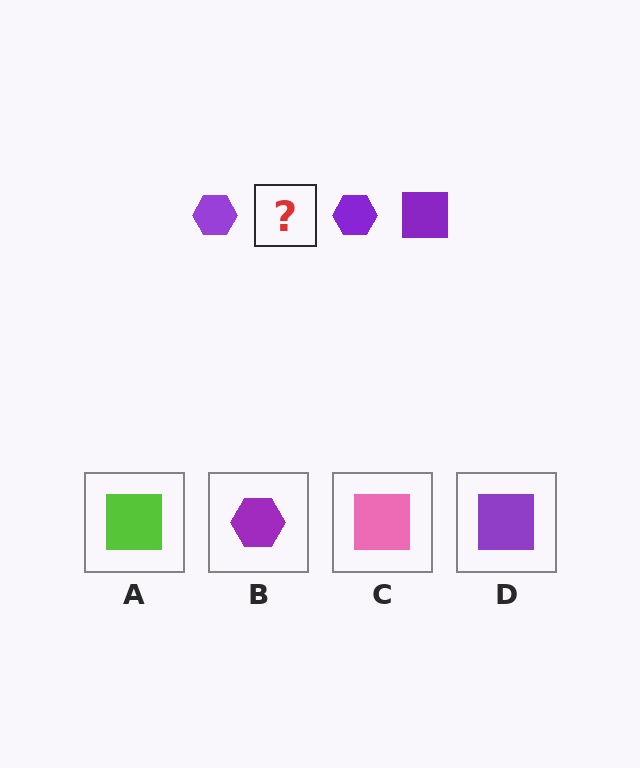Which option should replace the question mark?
Option D.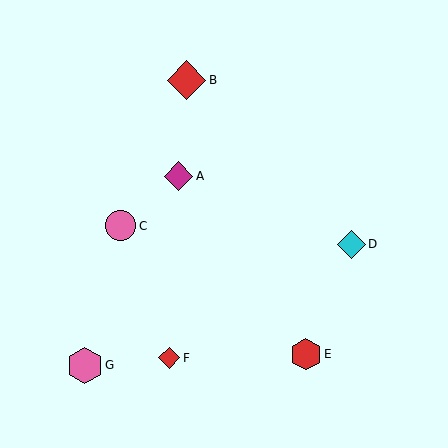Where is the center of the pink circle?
The center of the pink circle is at (121, 226).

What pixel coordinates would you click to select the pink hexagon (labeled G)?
Click at (85, 365) to select the pink hexagon G.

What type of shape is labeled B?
Shape B is a red diamond.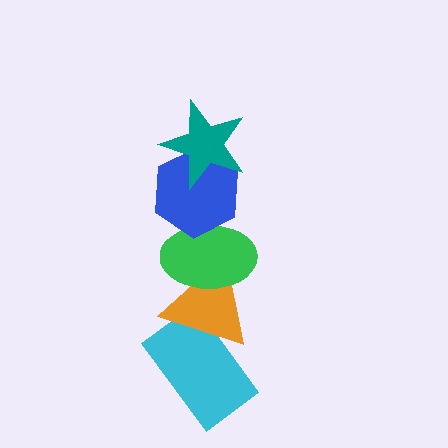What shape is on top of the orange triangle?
The green ellipse is on top of the orange triangle.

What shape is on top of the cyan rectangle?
The orange triangle is on top of the cyan rectangle.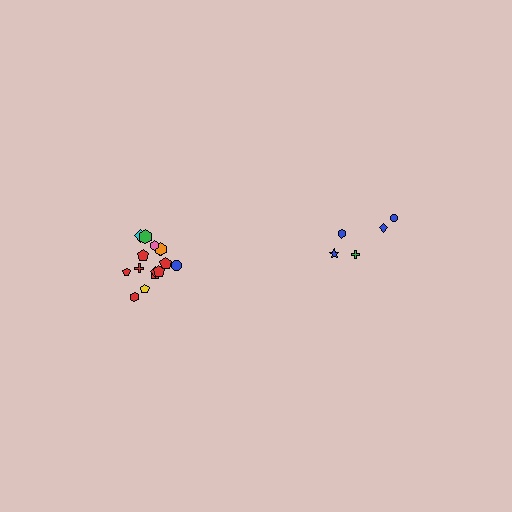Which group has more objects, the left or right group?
The left group.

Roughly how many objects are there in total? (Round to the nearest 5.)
Roughly 20 objects in total.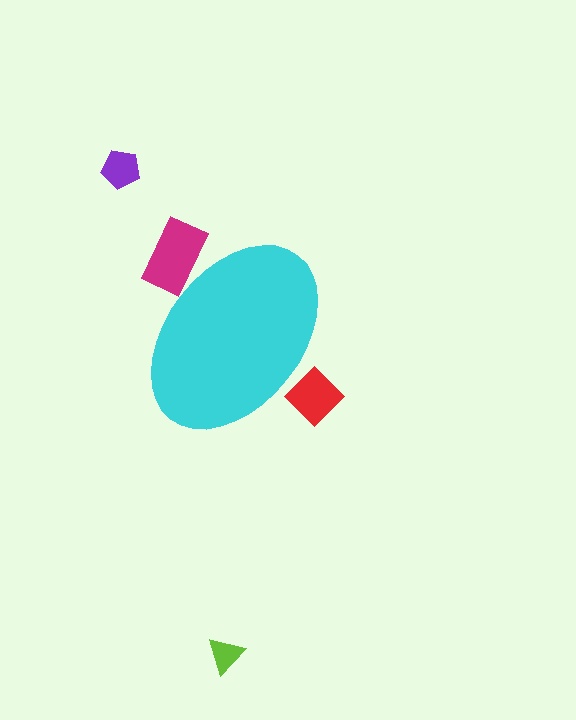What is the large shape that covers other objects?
A cyan ellipse.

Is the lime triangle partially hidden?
No, the lime triangle is fully visible.